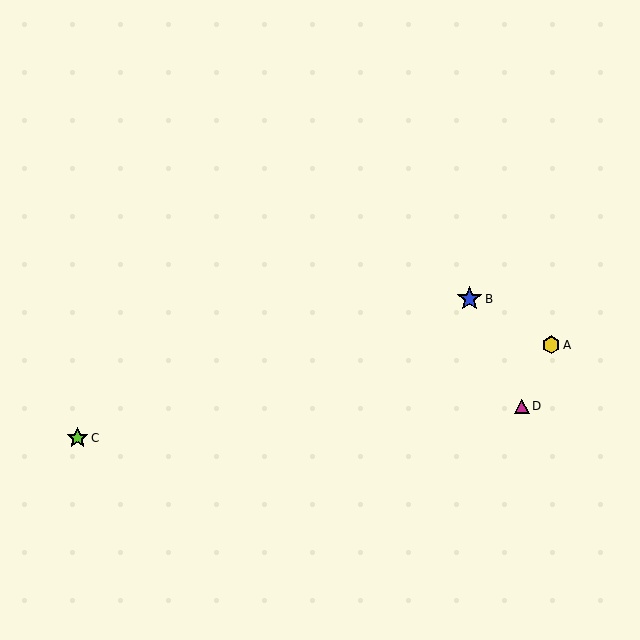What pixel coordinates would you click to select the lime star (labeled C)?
Click at (78, 438) to select the lime star C.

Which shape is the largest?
The blue star (labeled B) is the largest.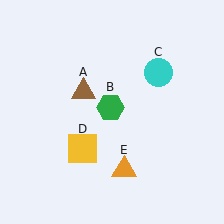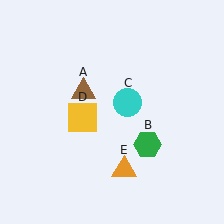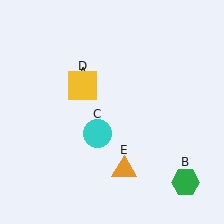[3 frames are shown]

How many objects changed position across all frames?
3 objects changed position: green hexagon (object B), cyan circle (object C), yellow square (object D).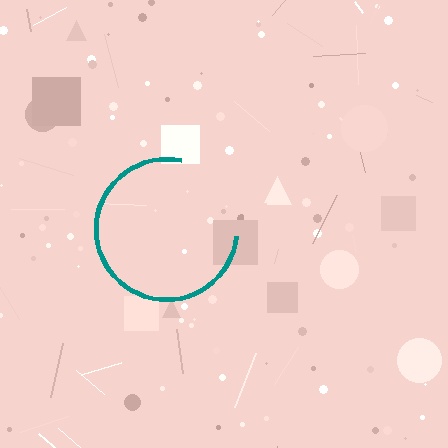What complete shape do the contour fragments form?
The contour fragments form a circle.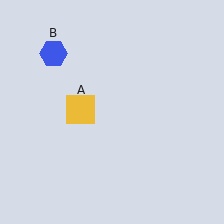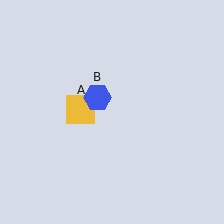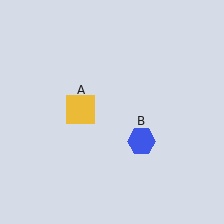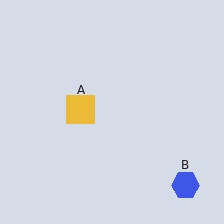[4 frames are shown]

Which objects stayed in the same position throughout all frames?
Yellow square (object A) remained stationary.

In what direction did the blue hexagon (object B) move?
The blue hexagon (object B) moved down and to the right.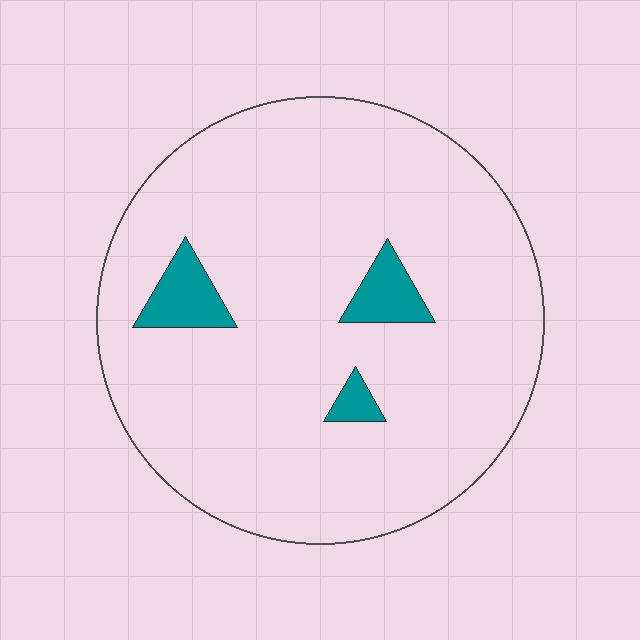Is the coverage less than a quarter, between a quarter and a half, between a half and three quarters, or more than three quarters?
Less than a quarter.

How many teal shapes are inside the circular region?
3.